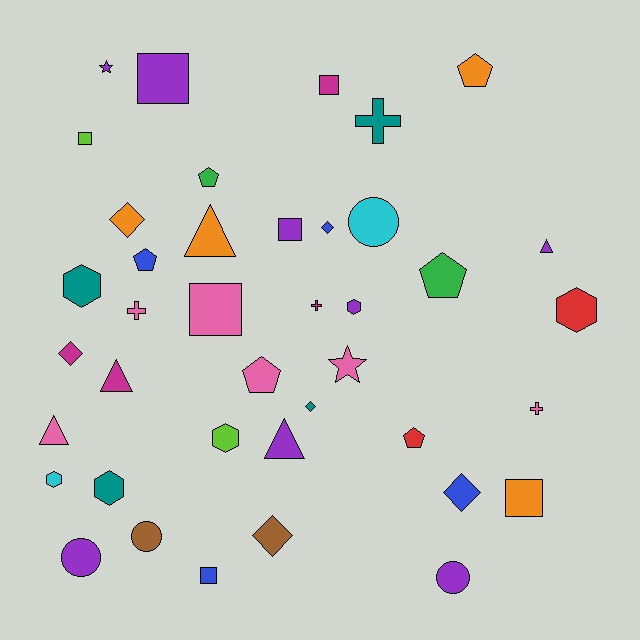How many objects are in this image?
There are 40 objects.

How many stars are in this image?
There are 2 stars.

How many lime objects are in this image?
There are 2 lime objects.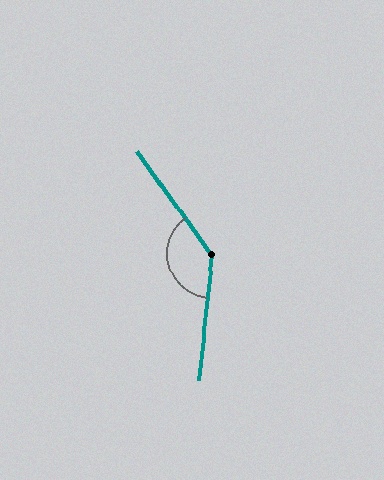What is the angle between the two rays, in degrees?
Approximately 138 degrees.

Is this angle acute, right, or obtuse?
It is obtuse.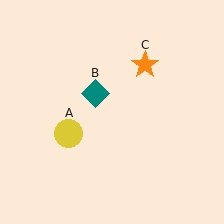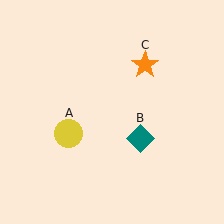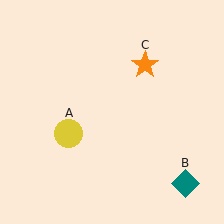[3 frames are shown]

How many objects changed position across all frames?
1 object changed position: teal diamond (object B).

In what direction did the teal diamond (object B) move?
The teal diamond (object B) moved down and to the right.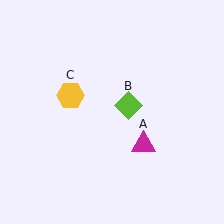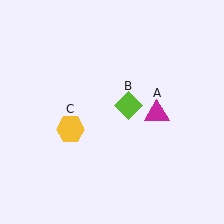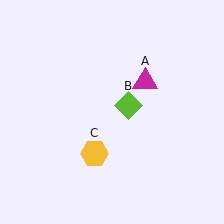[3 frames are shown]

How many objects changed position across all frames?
2 objects changed position: magenta triangle (object A), yellow hexagon (object C).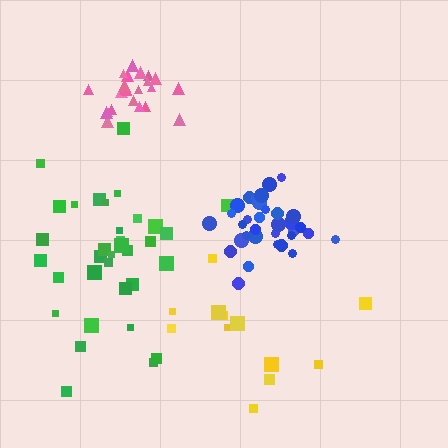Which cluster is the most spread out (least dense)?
Yellow.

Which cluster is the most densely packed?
Blue.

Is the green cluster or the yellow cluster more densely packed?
Green.